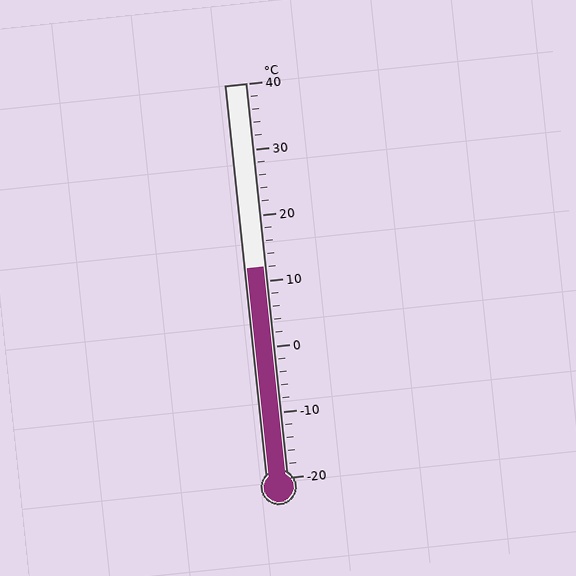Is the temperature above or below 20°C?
The temperature is below 20°C.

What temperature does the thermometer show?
The thermometer shows approximately 12°C.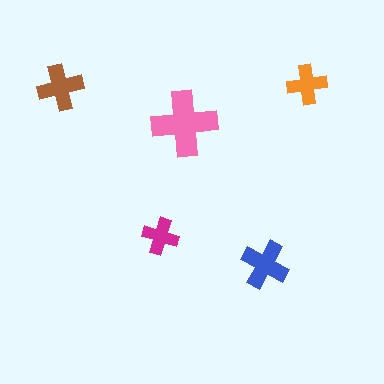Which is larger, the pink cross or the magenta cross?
The pink one.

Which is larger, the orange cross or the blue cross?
The blue one.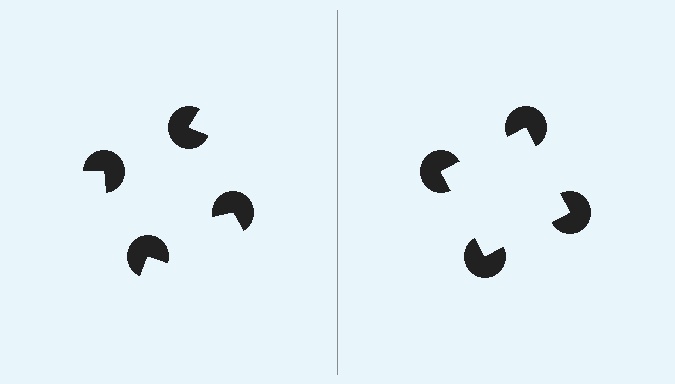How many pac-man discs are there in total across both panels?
8 — 4 on each side.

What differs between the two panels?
The pac-man discs are positioned identically on both sides; only the wedge orientations differ. On the right they align to a square; on the left they are misaligned.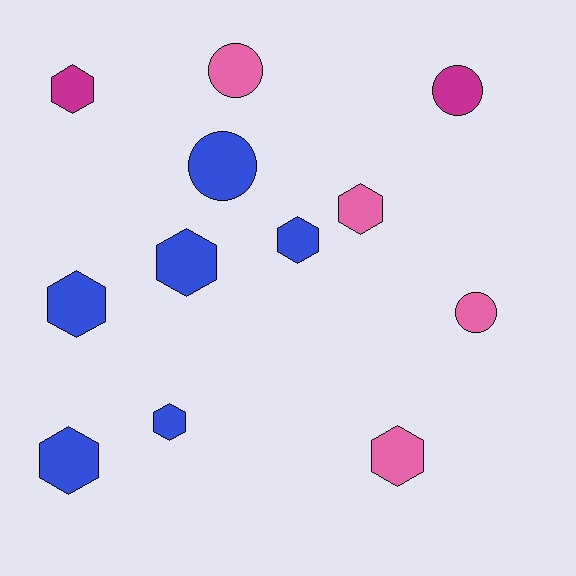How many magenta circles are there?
There is 1 magenta circle.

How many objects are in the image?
There are 12 objects.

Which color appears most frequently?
Blue, with 6 objects.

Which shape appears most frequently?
Hexagon, with 8 objects.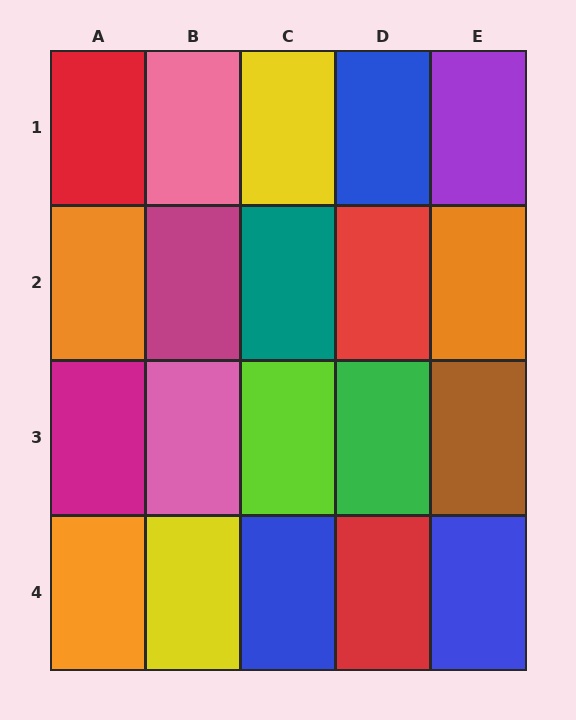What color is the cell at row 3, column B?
Pink.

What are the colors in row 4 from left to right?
Orange, yellow, blue, red, blue.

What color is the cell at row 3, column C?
Lime.